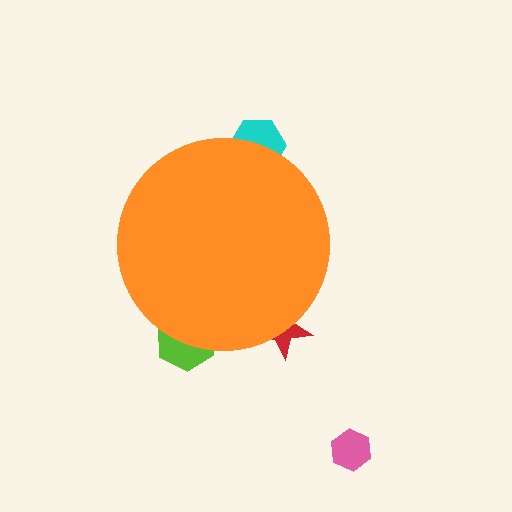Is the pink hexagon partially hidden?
No, the pink hexagon is fully visible.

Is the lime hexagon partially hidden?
Yes, the lime hexagon is partially hidden behind the orange circle.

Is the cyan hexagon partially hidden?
Yes, the cyan hexagon is partially hidden behind the orange circle.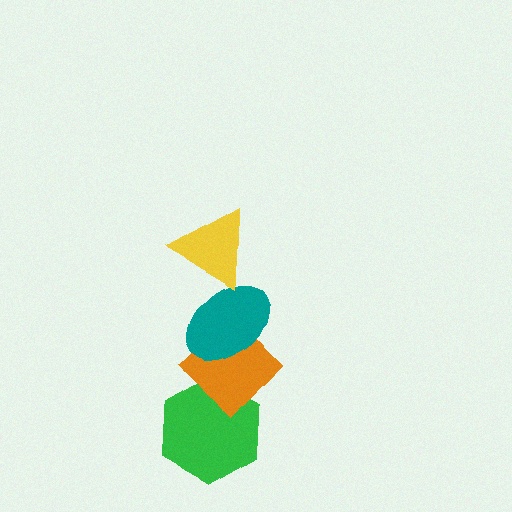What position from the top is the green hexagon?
The green hexagon is 4th from the top.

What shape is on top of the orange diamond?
The teal ellipse is on top of the orange diamond.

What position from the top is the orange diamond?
The orange diamond is 3rd from the top.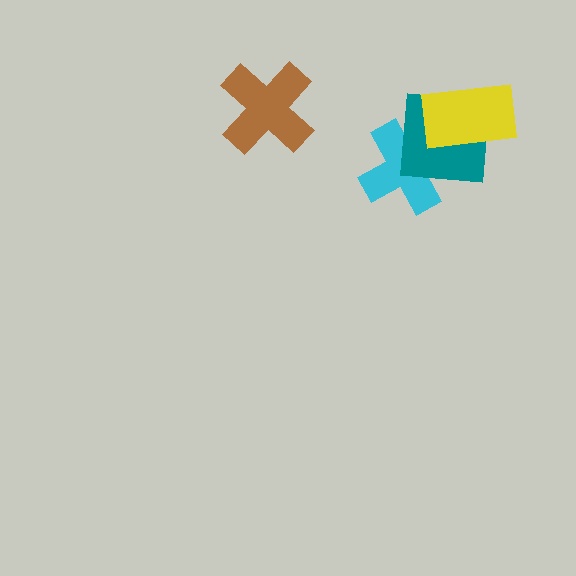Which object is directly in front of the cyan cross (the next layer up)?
The teal square is directly in front of the cyan cross.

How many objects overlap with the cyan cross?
2 objects overlap with the cyan cross.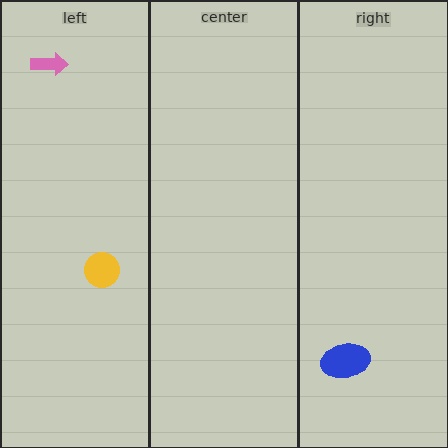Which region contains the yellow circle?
The left region.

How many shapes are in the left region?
2.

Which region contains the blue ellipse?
The right region.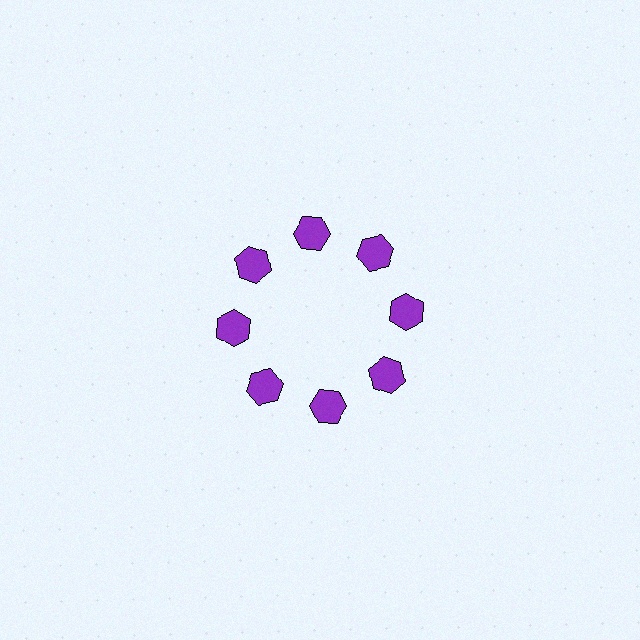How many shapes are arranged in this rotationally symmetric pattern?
There are 8 shapes, arranged in 8 groups of 1.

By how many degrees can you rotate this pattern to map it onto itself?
The pattern maps onto itself every 45 degrees of rotation.